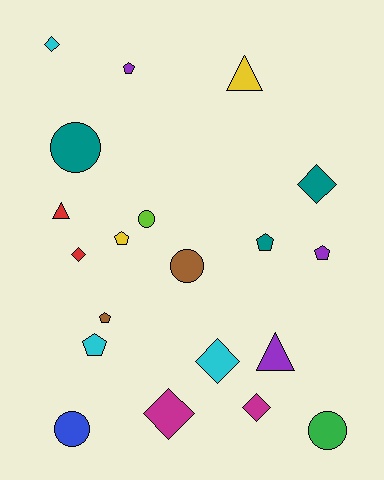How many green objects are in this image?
There is 1 green object.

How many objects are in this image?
There are 20 objects.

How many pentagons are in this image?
There are 6 pentagons.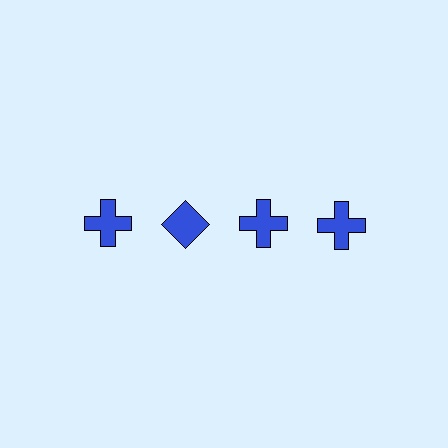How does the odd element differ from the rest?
It has a different shape: diamond instead of cross.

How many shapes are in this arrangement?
There are 4 shapes arranged in a grid pattern.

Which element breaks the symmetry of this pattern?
The blue diamond in the top row, second from left column breaks the symmetry. All other shapes are blue crosses.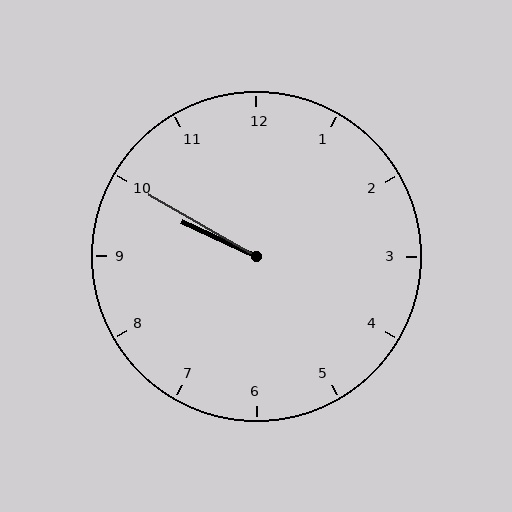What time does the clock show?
9:50.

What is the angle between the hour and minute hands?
Approximately 5 degrees.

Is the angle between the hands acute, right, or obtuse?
It is acute.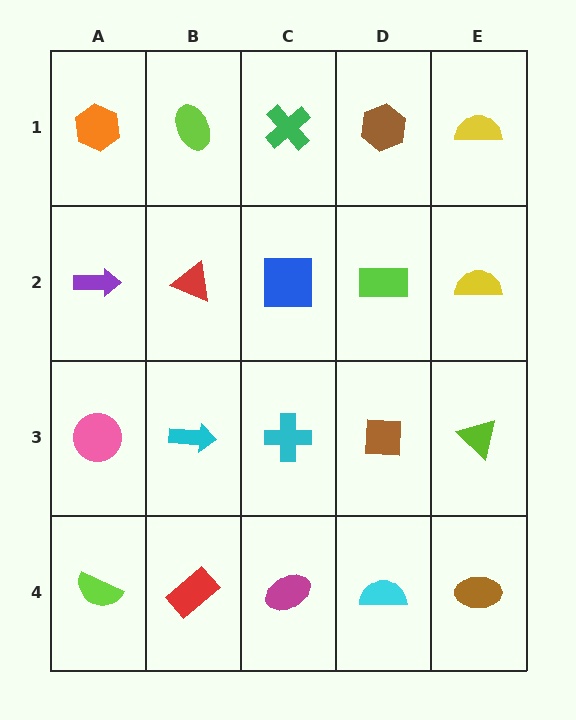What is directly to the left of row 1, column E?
A brown hexagon.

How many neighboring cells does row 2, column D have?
4.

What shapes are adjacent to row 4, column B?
A cyan arrow (row 3, column B), a lime semicircle (row 4, column A), a magenta ellipse (row 4, column C).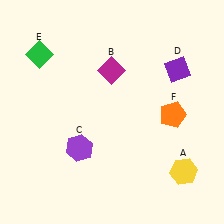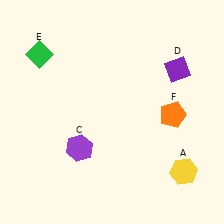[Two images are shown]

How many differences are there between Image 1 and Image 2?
There is 1 difference between the two images.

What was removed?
The magenta diamond (B) was removed in Image 2.